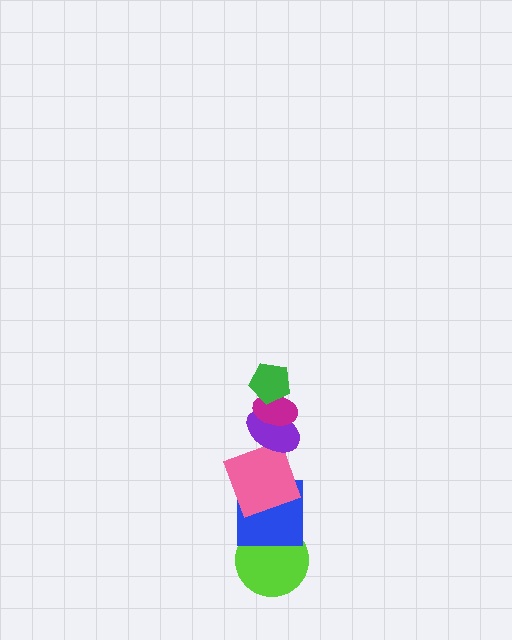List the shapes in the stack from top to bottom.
From top to bottom: the green pentagon, the magenta ellipse, the purple ellipse, the pink square, the blue square, the lime circle.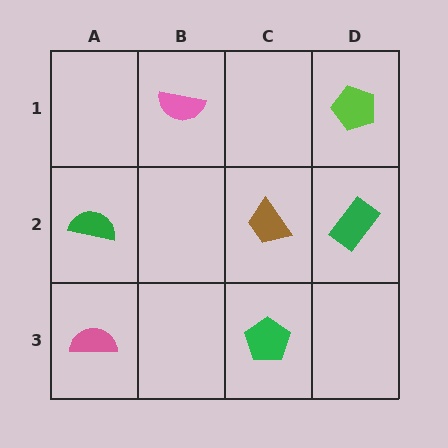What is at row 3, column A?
A pink semicircle.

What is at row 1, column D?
A lime pentagon.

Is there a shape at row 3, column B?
No, that cell is empty.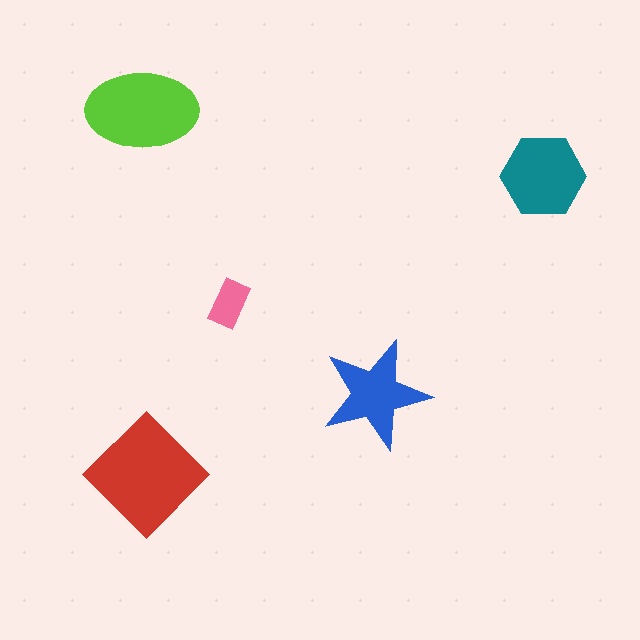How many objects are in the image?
There are 5 objects in the image.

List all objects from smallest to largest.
The pink rectangle, the blue star, the teal hexagon, the lime ellipse, the red diamond.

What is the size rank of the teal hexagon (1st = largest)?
3rd.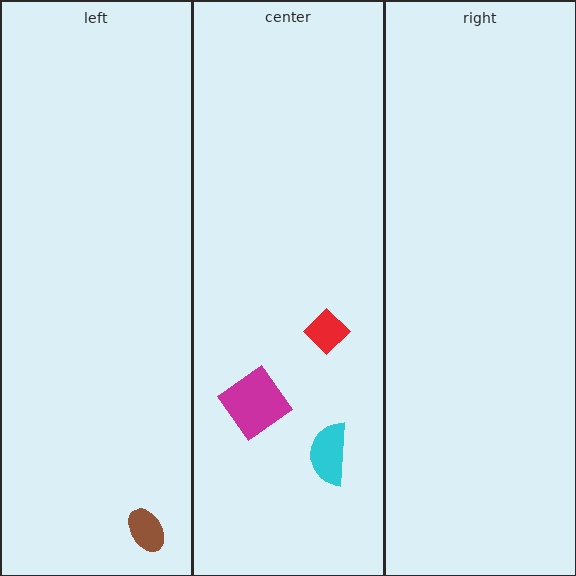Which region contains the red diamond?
The center region.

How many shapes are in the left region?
1.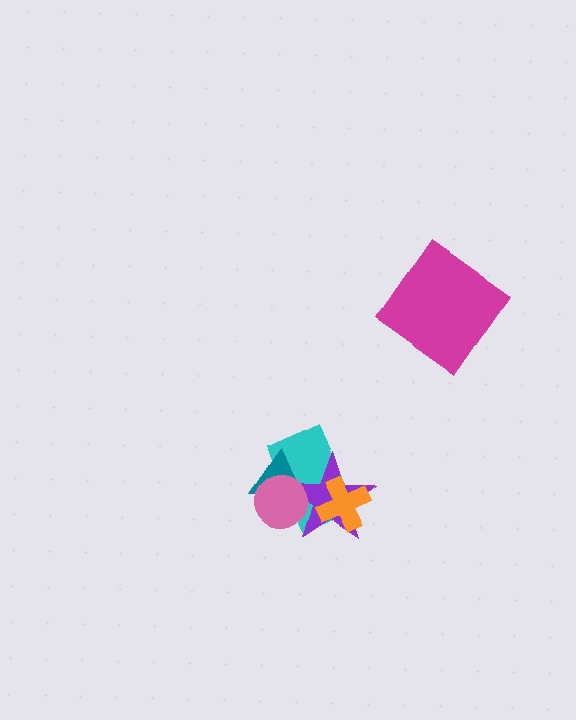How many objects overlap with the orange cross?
2 objects overlap with the orange cross.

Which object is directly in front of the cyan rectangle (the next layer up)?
The teal triangle is directly in front of the cyan rectangle.